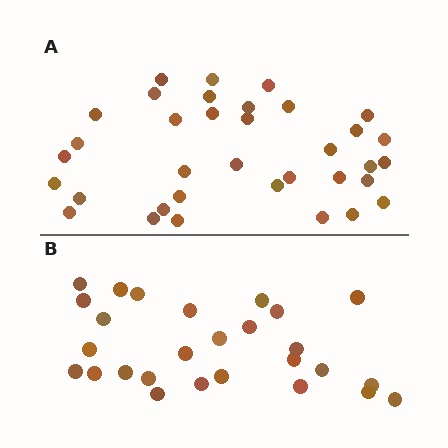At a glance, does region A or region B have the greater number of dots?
Region A (the top region) has more dots.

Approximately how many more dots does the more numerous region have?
Region A has roughly 8 or so more dots than region B.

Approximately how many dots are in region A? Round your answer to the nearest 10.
About 40 dots. (The exact count is 35, which rounds to 40.)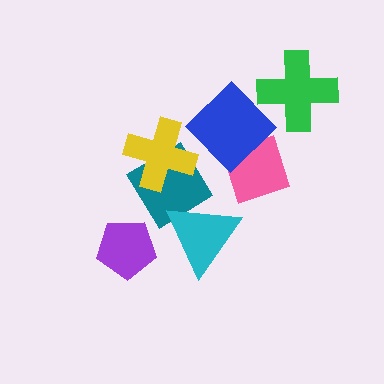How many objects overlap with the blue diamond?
2 objects overlap with the blue diamond.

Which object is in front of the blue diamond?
The green cross is in front of the blue diamond.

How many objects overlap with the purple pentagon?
0 objects overlap with the purple pentagon.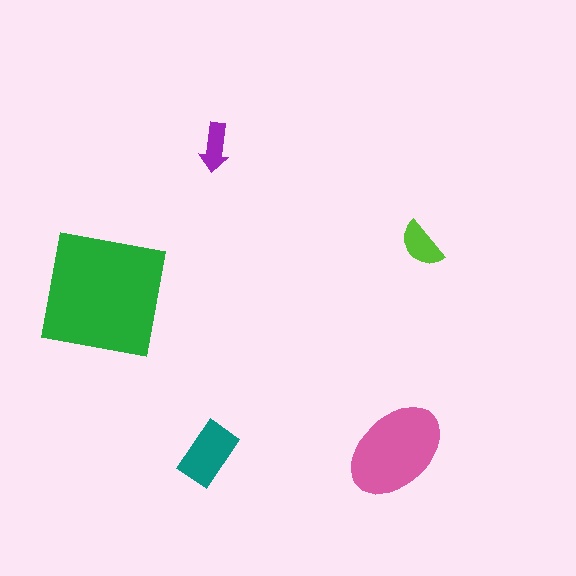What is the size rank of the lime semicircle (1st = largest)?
4th.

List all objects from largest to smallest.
The green square, the pink ellipse, the teal rectangle, the lime semicircle, the purple arrow.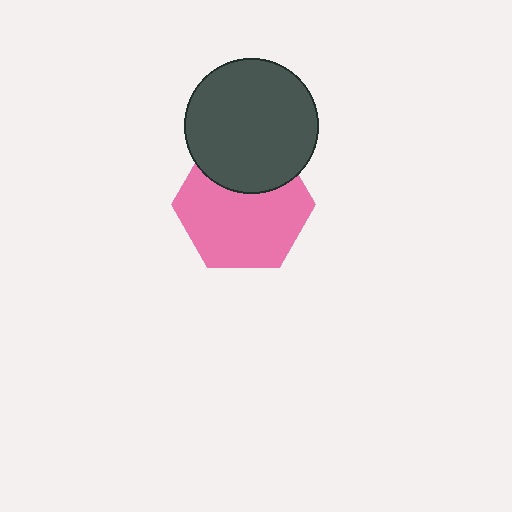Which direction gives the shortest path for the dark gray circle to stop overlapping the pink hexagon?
Moving up gives the shortest separation.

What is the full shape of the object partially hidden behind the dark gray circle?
The partially hidden object is a pink hexagon.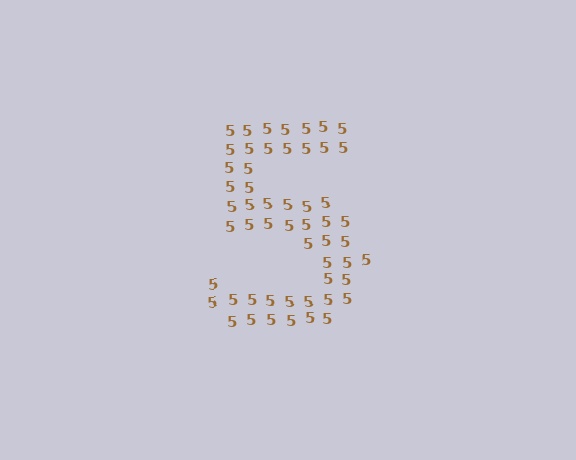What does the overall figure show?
The overall figure shows the digit 5.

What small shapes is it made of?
It is made of small digit 5's.